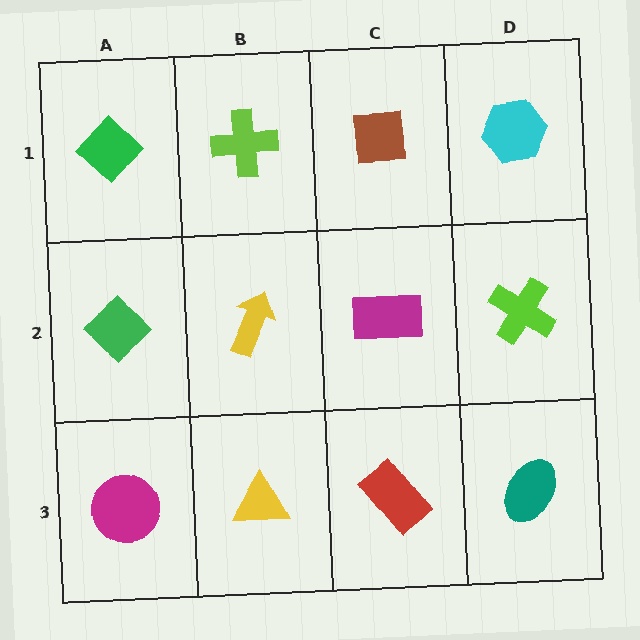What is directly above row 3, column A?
A green diamond.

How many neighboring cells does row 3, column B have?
3.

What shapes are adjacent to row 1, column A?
A green diamond (row 2, column A), a lime cross (row 1, column B).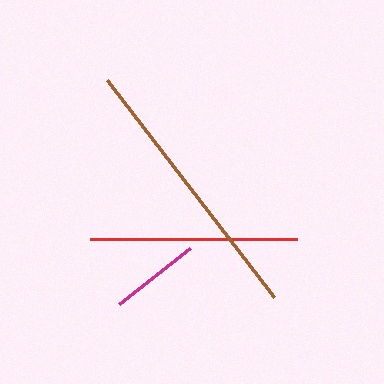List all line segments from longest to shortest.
From longest to shortest: brown, red, magenta.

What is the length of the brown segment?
The brown segment is approximately 273 pixels long.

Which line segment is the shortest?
The magenta line is the shortest at approximately 90 pixels.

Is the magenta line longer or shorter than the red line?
The red line is longer than the magenta line.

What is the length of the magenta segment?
The magenta segment is approximately 90 pixels long.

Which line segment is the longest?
The brown line is the longest at approximately 273 pixels.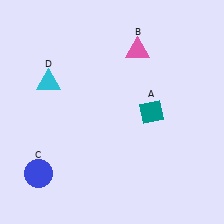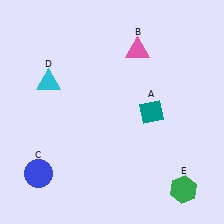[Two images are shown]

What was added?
A green hexagon (E) was added in Image 2.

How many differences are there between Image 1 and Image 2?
There is 1 difference between the two images.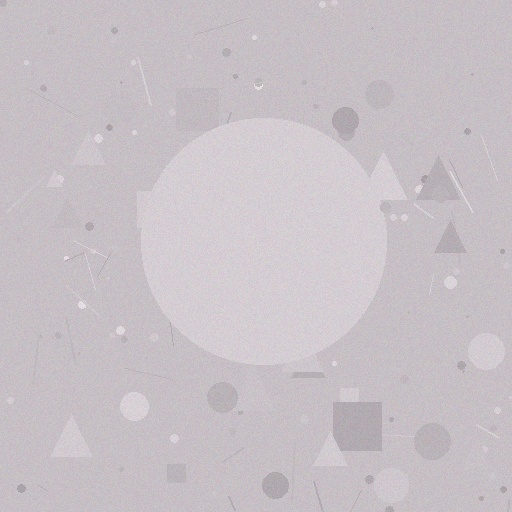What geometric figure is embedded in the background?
A circle is embedded in the background.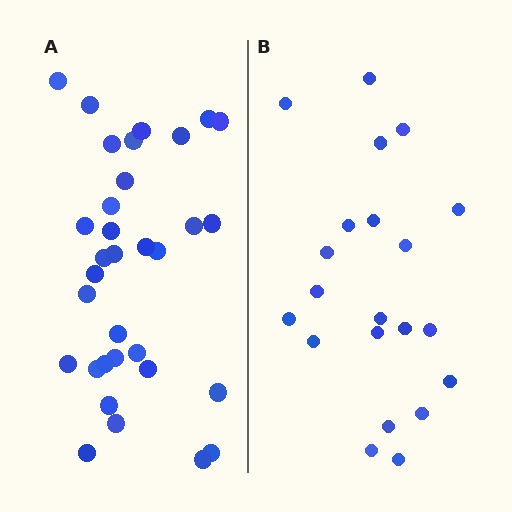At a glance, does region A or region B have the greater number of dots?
Region A (the left region) has more dots.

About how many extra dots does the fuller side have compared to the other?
Region A has roughly 12 or so more dots than region B.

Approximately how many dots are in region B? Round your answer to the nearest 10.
About 20 dots. (The exact count is 21, which rounds to 20.)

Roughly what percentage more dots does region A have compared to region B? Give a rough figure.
About 55% more.